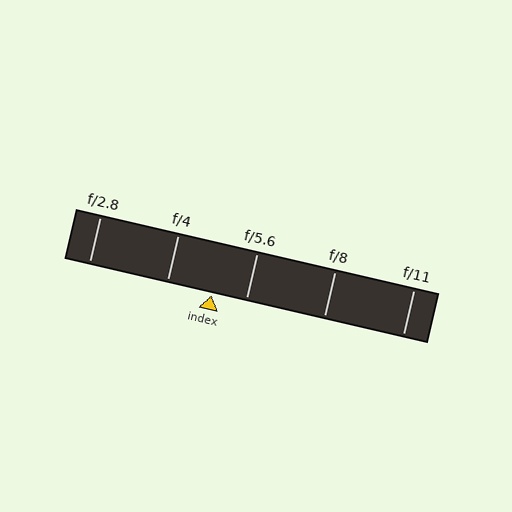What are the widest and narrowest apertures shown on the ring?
The widest aperture shown is f/2.8 and the narrowest is f/11.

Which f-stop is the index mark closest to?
The index mark is closest to f/5.6.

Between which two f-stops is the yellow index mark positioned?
The index mark is between f/4 and f/5.6.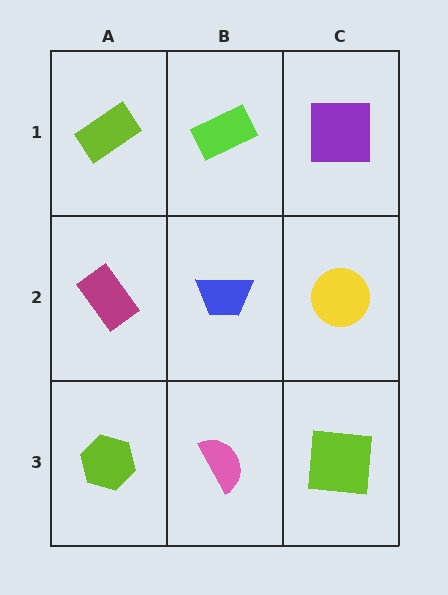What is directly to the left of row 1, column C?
A lime rectangle.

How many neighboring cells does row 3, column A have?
2.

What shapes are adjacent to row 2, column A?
A lime rectangle (row 1, column A), a lime hexagon (row 3, column A), a blue trapezoid (row 2, column B).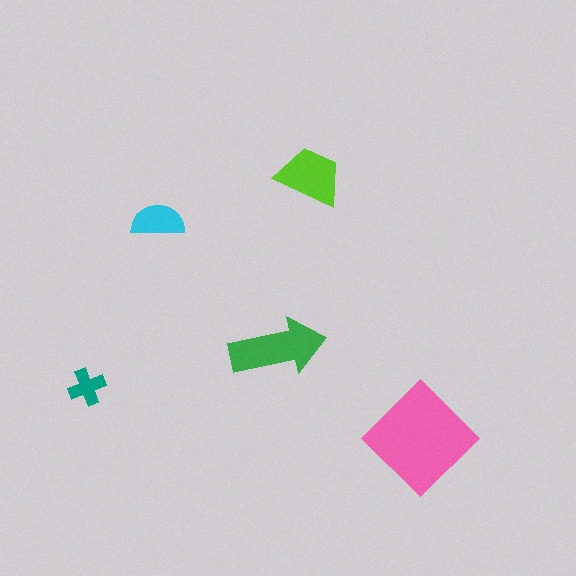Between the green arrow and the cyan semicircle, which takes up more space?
The green arrow.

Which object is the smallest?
The teal cross.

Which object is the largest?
The pink diamond.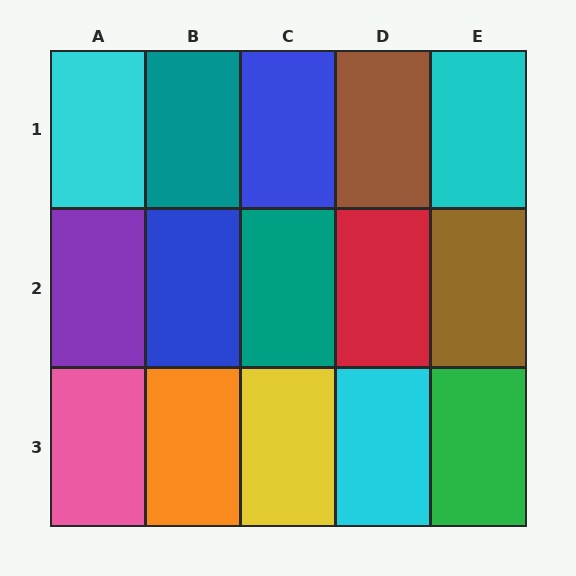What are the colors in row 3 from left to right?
Pink, orange, yellow, cyan, green.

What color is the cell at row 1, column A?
Cyan.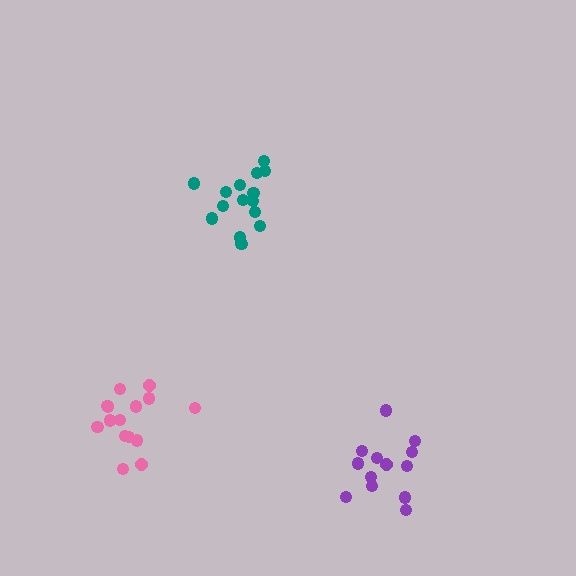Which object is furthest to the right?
The purple cluster is rightmost.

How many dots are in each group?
Group 1: 15 dots, Group 2: 15 dots, Group 3: 13 dots (43 total).